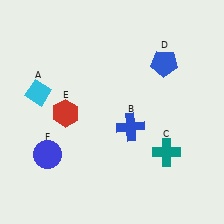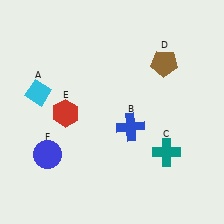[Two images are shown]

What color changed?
The pentagon (D) changed from blue in Image 1 to brown in Image 2.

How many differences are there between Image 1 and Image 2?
There is 1 difference between the two images.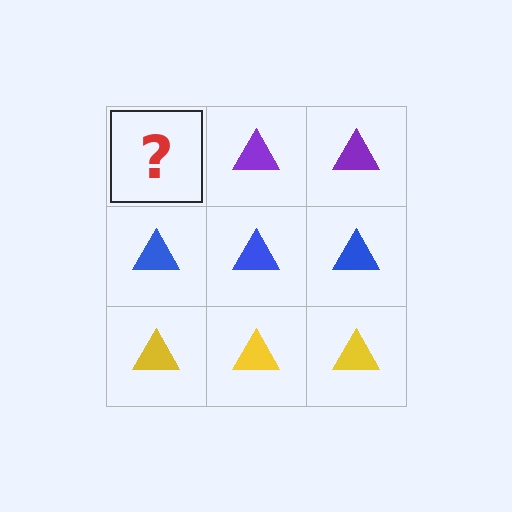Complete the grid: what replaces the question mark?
The question mark should be replaced with a purple triangle.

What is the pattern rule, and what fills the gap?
The rule is that each row has a consistent color. The gap should be filled with a purple triangle.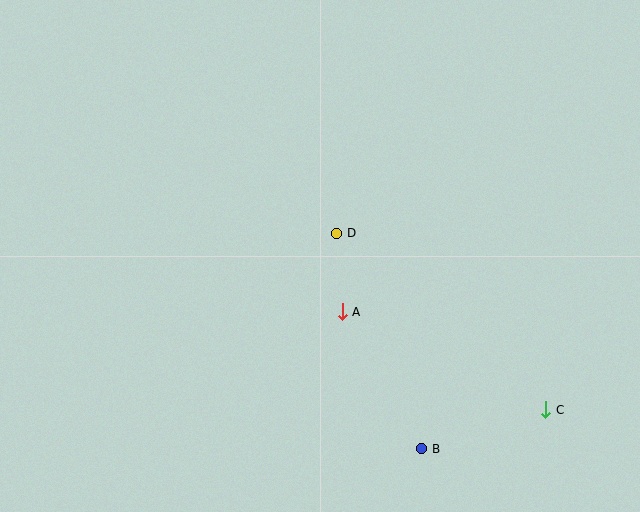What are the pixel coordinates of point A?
Point A is at (342, 312).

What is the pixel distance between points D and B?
The distance between D and B is 232 pixels.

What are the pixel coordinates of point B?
Point B is at (422, 449).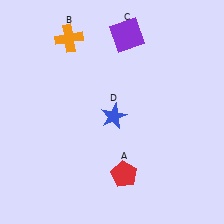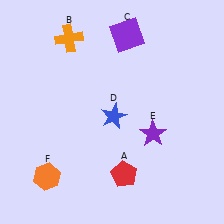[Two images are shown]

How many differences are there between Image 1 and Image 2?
There are 2 differences between the two images.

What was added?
A purple star (E), an orange hexagon (F) were added in Image 2.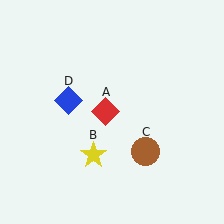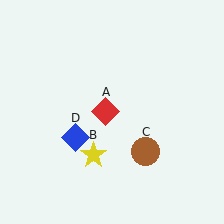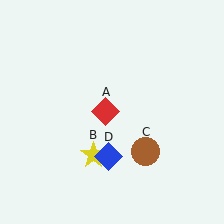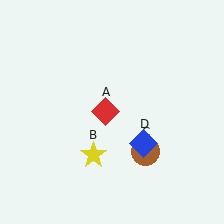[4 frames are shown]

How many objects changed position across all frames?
1 object changed position: blue diamond (object D).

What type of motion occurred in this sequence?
The blue diamond (object D) rotated counterclockwise around the center of the scene.